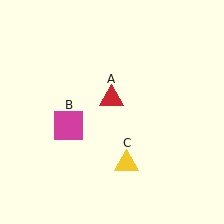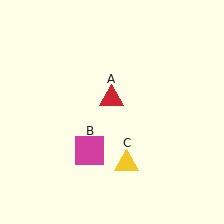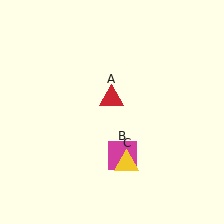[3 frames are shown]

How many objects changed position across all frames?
1 object changed position: magenta square (object B).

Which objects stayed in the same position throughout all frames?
Red triangle (object A) and yellow triangle (object C) remained stationary.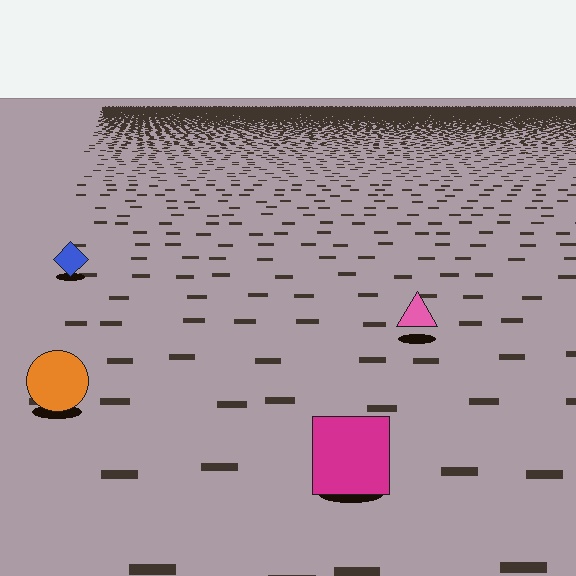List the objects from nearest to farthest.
From nearest to farthest: the magenta square, the orange circle, the pink triangle, the blue diamond.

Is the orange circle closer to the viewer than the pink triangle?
Yes. The orange circle is closer — you can tell from the texture gradient: the ground texture is coarser near it.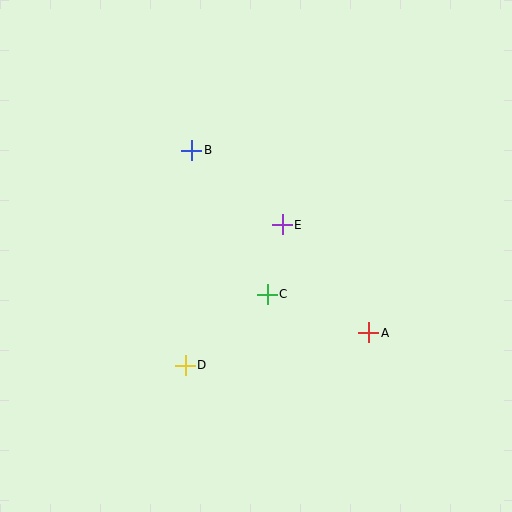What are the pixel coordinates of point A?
Point A is at (369, 333).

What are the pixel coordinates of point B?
Point B is at (192, 150).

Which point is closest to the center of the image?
Point C at (267, 294) is closest to the center.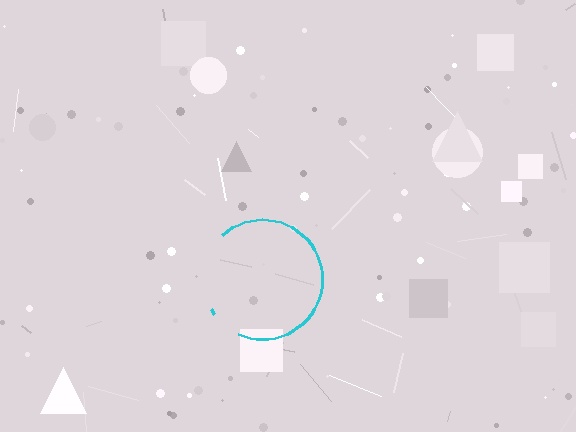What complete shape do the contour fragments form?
The contour fragments form a circle.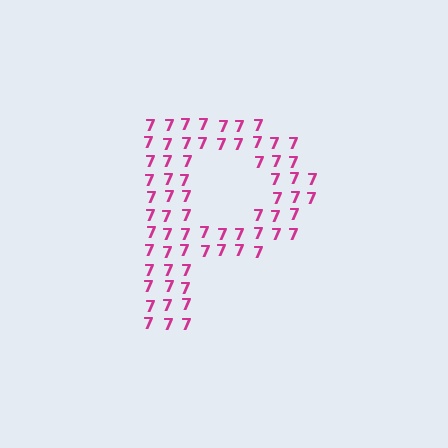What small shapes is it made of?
It is made of small digit 7's.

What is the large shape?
The large shape is the letter P.